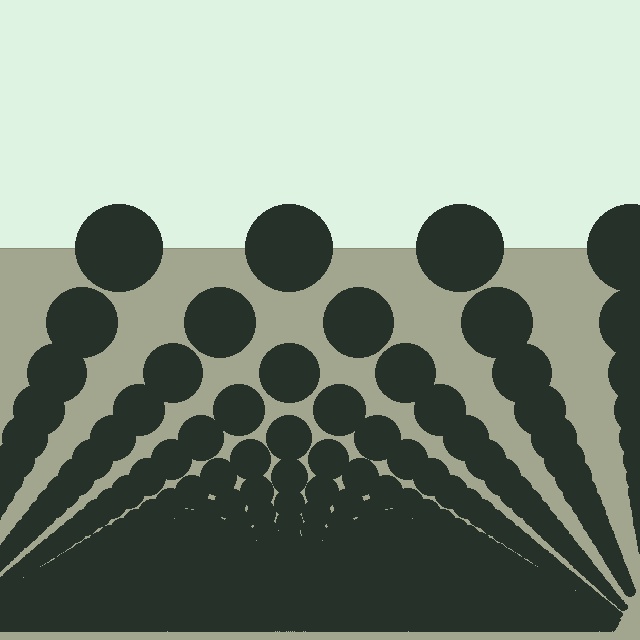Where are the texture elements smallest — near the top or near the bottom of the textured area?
Near the bottom.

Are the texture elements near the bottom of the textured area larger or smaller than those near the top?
Smaller. The gradient is inverted — elements near the bottom are smaller and denser.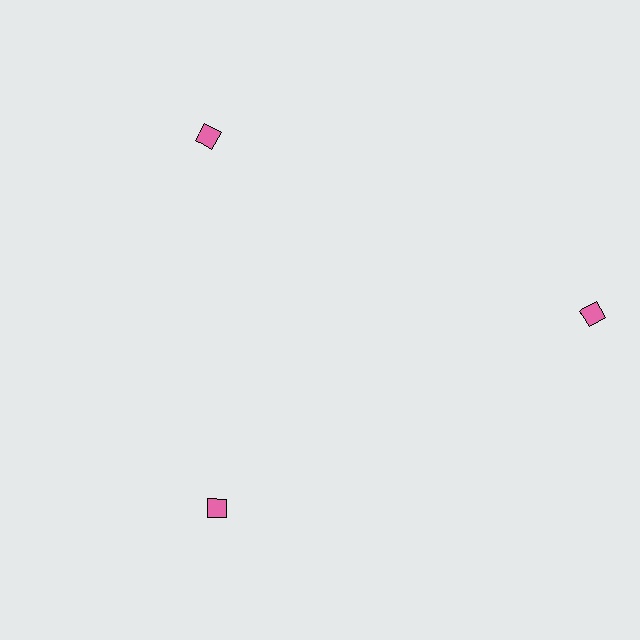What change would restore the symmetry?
The symmetry would be restored by moving it inward, back onto the ring so that all 3 diamonds sit at equal angles and equal distance from the center.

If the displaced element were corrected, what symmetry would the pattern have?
It would have 3-fold rotational symmetry — the pattern would map onto itself every 120 degrees.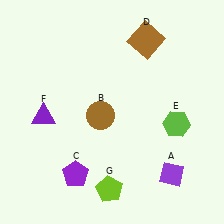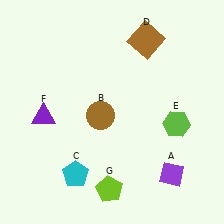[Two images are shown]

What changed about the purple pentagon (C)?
In Image 1, C is purple. In Image 2, it changed to cyan.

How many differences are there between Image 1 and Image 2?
There is 1 difference between the two images.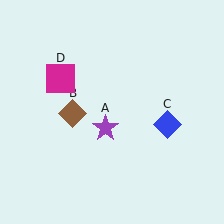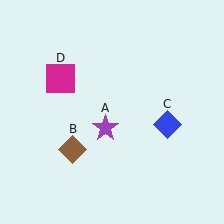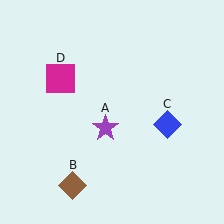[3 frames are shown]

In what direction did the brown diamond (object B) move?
The brown diamond (object B) moved down.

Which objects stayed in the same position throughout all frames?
Purple star (object A) and blue diamond (object C) and magenta square (object D) remained stationary.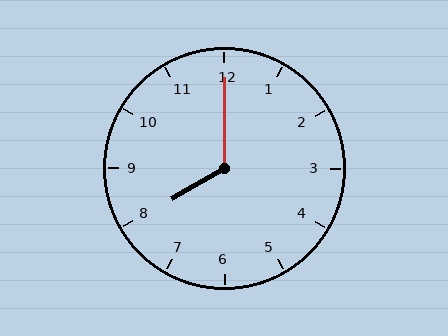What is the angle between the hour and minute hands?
Approximately 120 degrees.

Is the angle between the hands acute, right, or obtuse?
It is obtuse.